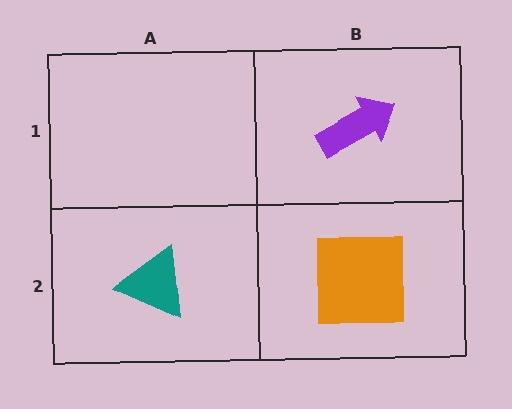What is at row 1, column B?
A purple arrow.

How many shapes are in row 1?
1 shape.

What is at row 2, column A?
A teal triangle.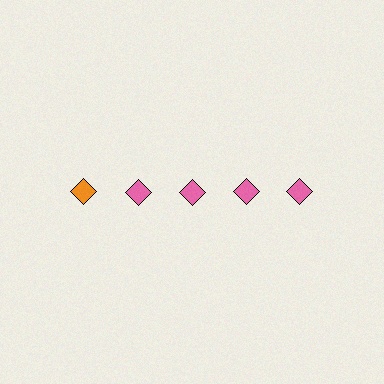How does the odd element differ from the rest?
It has a different color: orange instead of pink.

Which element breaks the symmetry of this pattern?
The orange diamond in the top row, leftmost column breaks the symmetry. All other shapes are pink diamonds.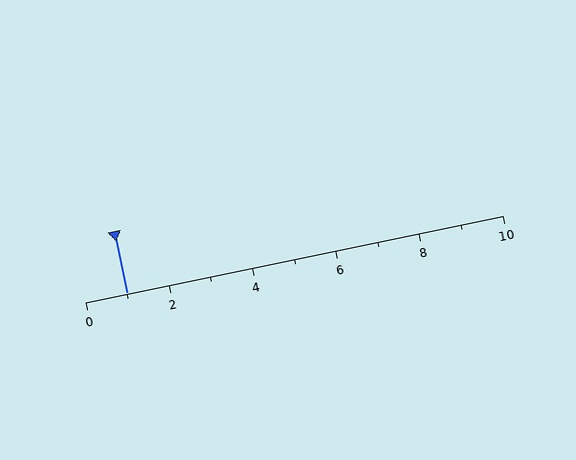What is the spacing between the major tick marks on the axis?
The major ticks are spaced 2 apart.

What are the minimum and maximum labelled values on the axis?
The axis runs from 0 to 10.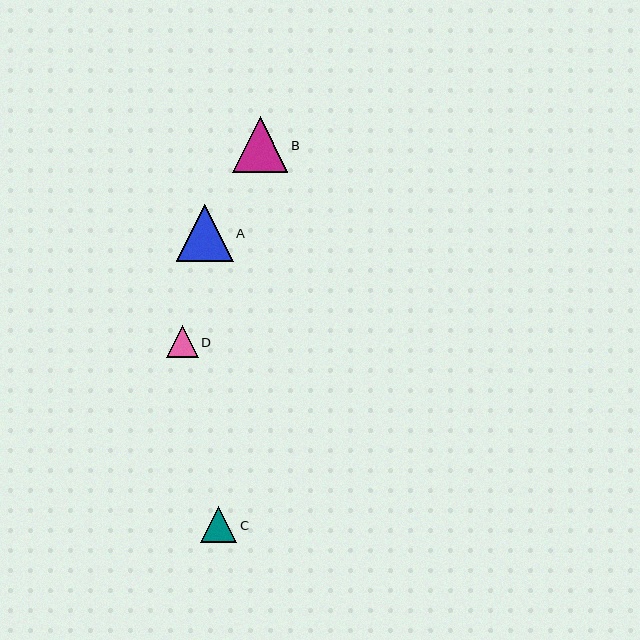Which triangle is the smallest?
Triangle D is the smallest with a size of approximately 32 pixels.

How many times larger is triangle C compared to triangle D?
Triangle C is approximately 1.1 times the size of triangle D.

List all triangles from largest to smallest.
From largest to smallest: A, B, C, D.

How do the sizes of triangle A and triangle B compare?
Triangle A and triangle B are approximately the same size.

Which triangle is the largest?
Triangle A is the largest with a size of approximately 57 pixels.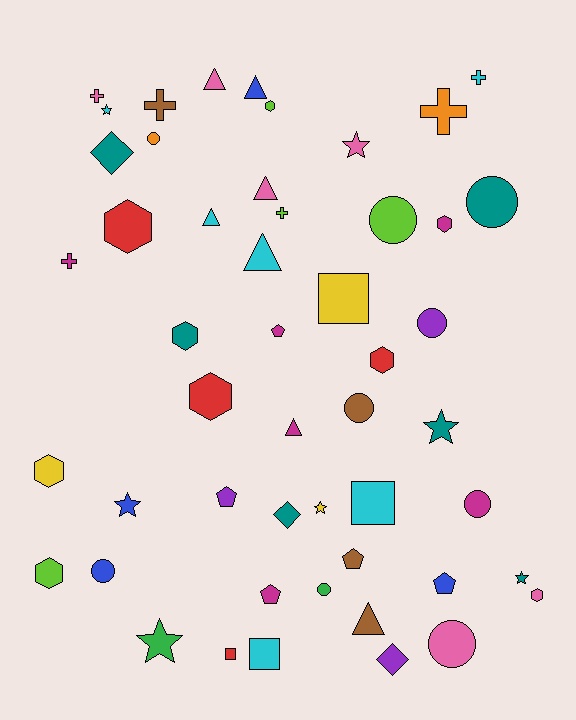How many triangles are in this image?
There are 7 triangles.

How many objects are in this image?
There are 50 objects.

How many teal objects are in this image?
There are 6 teal objects.